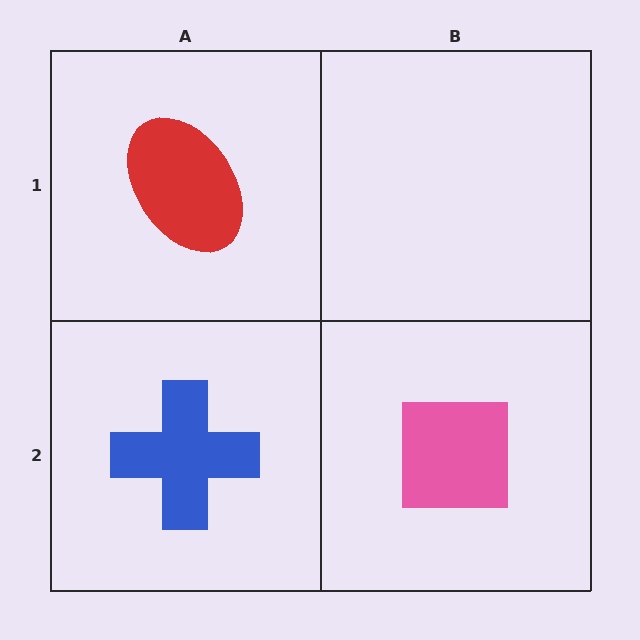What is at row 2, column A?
A blue cross.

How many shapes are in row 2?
2 shapes.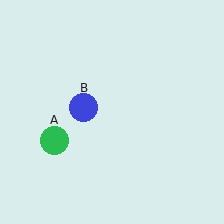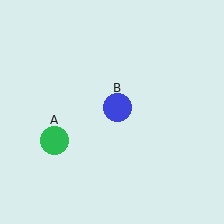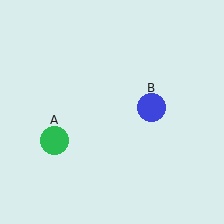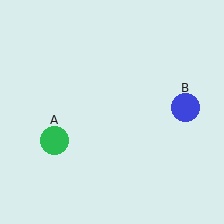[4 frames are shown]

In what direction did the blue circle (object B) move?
The blue circle (object B) moved right.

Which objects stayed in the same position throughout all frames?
Green circle (object A) remained stationary.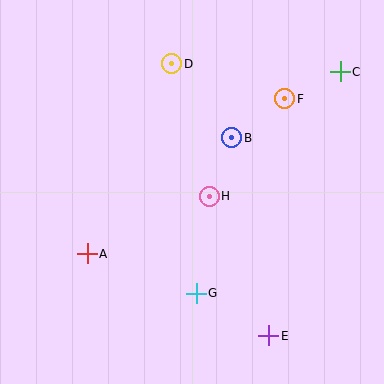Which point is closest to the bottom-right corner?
Point E is closest to the bottom-right corner.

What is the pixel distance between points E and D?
The distance between E and D is 288 pixels.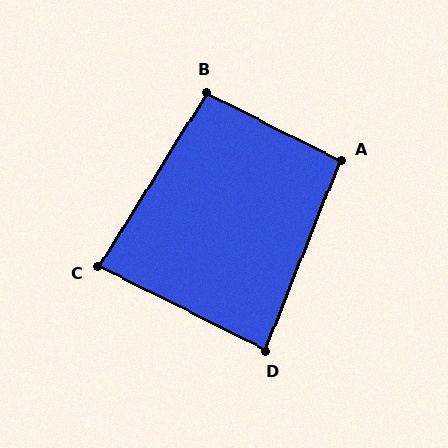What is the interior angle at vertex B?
Approximately 95 degrees (approximately right).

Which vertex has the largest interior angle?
A, at approximately 95 degrees.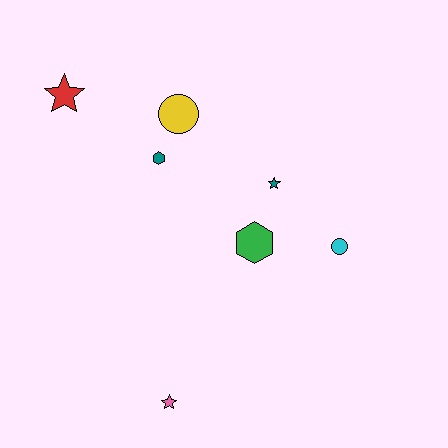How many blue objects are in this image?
There are no blue objects.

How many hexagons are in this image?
There are 2 hexagons.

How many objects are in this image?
There are 7 objects.